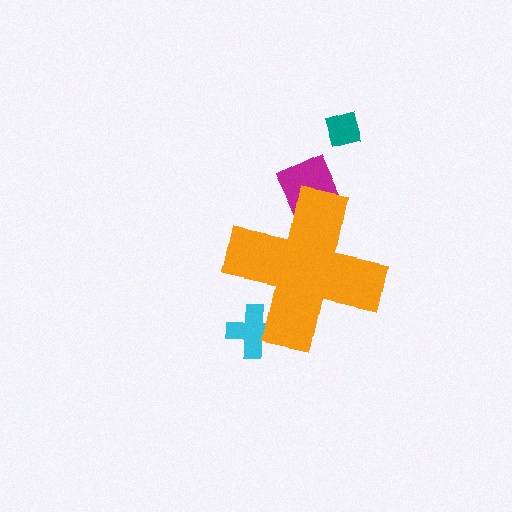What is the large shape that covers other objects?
An orange cross.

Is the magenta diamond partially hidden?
Yes, the magenta diamond is partially hidden behind the orange cross.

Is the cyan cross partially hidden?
Yes, the cyan cross is partially hidden behind the orange cross.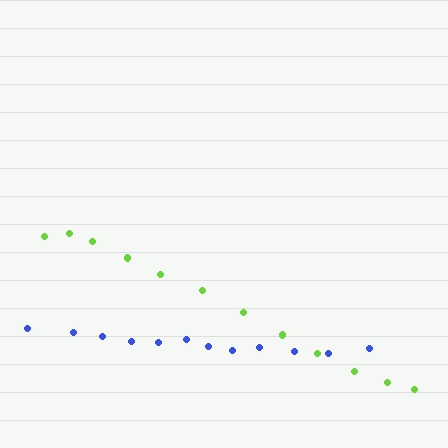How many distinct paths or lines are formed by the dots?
There are 2 distinct paths.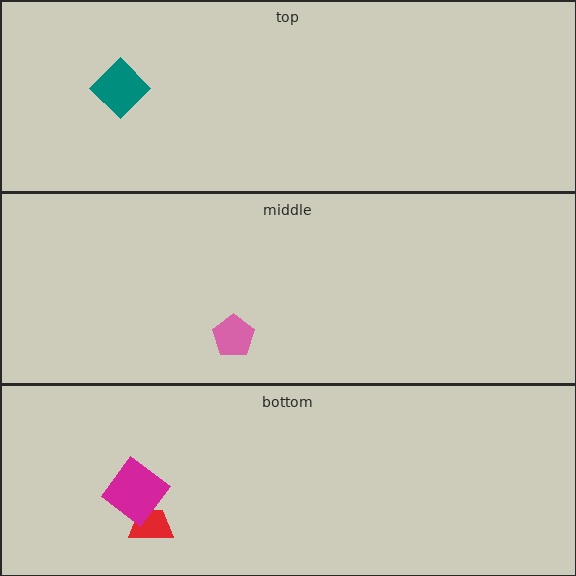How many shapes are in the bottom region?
2.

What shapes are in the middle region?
The pink pentagon.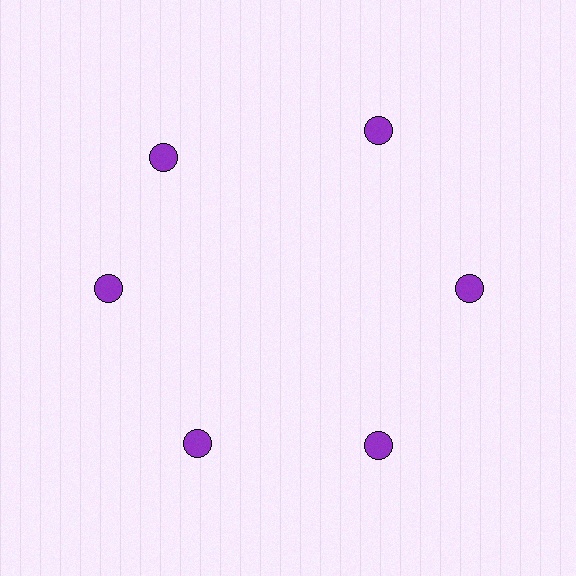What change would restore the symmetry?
The symmetry would be restored by rotating it back into even spacing with its neighbors so that all 6 circles sit at equal angles and equal distance from the center.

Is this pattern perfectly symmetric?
No. The 6 purple circles are arranged in a ring, but one element near the 11 o'clock position is rotated out of alignment along the ring, breaking the 6-fold rotational symmetry.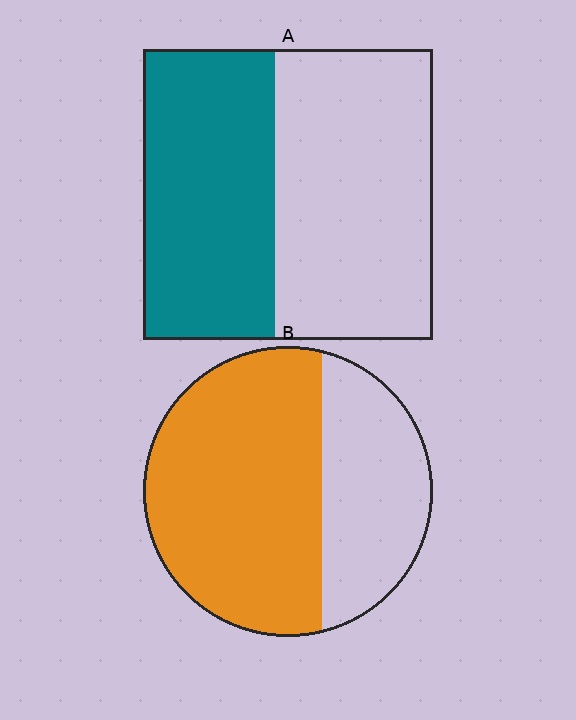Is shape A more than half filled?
No.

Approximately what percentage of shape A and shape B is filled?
A is approximately 45% and B is approximately 65%.